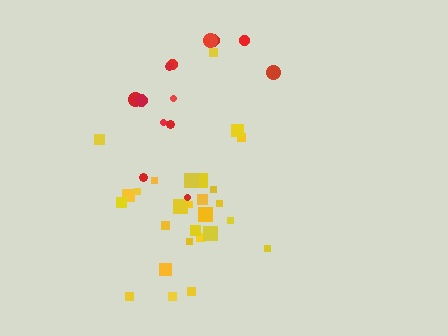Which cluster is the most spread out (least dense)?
Red.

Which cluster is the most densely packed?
Yellow.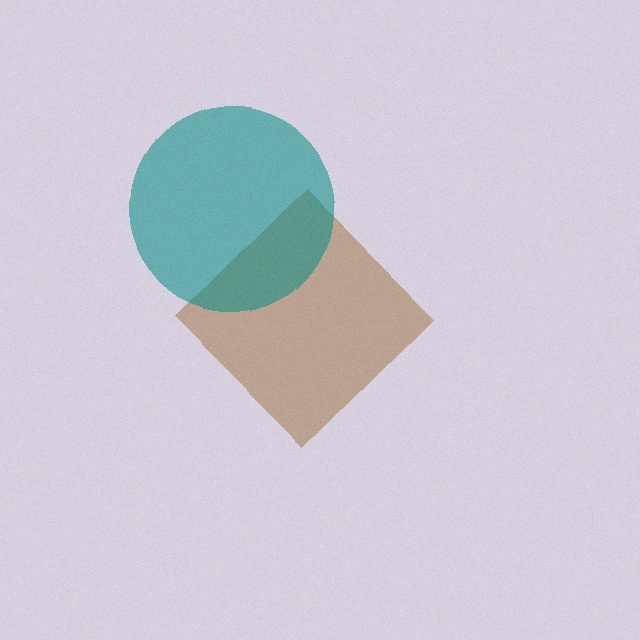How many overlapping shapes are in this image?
There are 2 overlapping shapes in the image.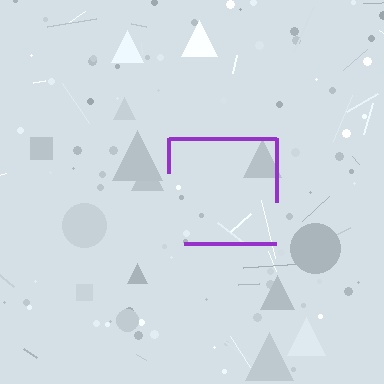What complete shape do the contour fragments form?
The contour fragments form a square.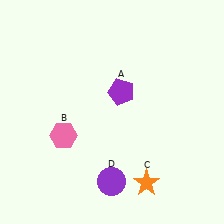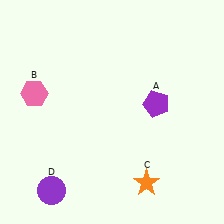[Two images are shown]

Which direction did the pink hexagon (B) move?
The pink hexagon (B) moved up.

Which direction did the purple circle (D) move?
The purple circle (D) moved left.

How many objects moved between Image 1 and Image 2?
3 objects moved between the two images.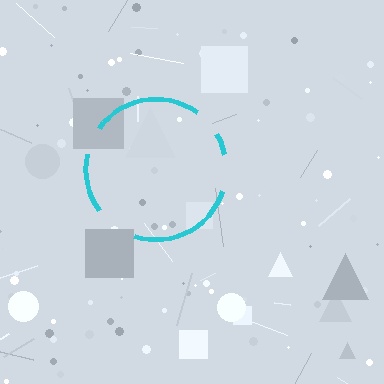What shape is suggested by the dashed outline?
The dashed outline suggests a circle.